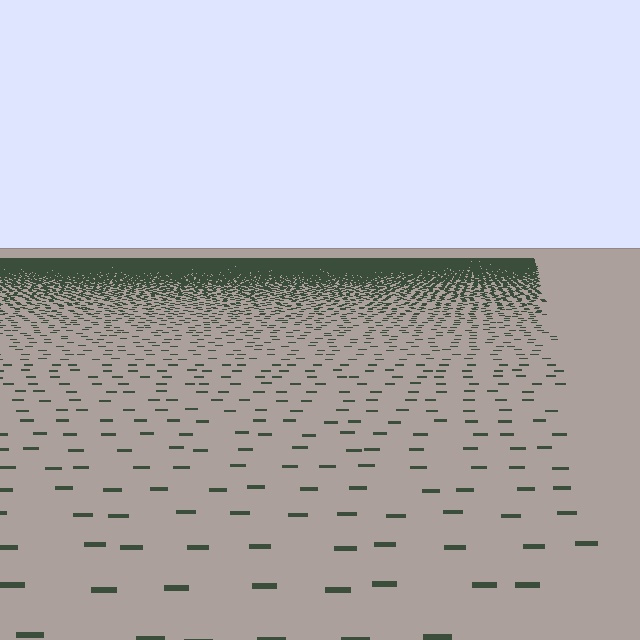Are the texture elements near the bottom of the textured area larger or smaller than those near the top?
Larger. Near the bottom, elements are closer to the viewer and appear at a bigger on-screen size.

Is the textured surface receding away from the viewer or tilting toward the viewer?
The surface is receding away from the viewer. Texture elements get smaller and denser toward the top.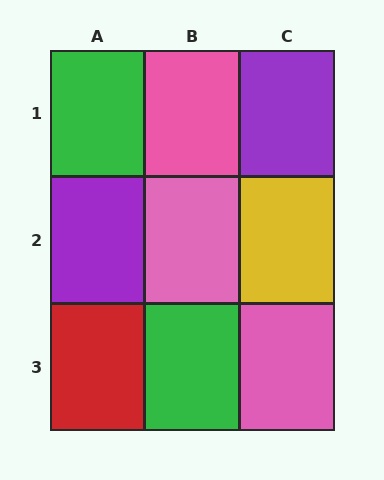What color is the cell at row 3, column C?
Pink.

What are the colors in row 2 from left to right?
Purple, pink, yellow.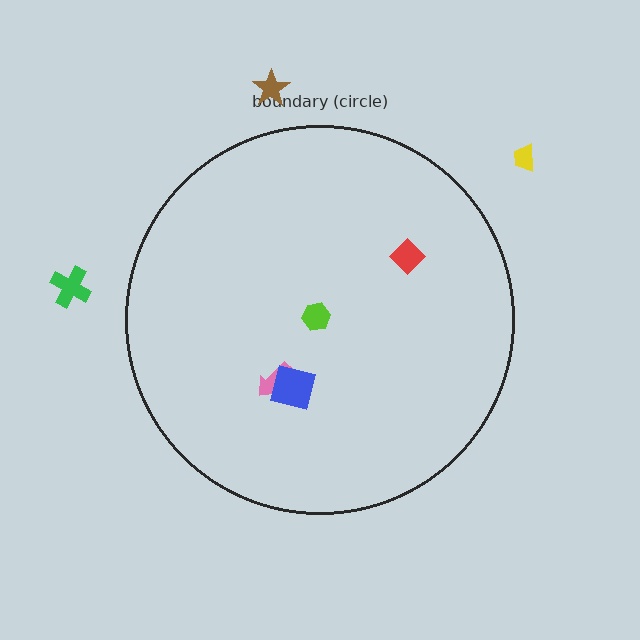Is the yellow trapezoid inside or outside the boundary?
Outside.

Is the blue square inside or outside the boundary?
Inside.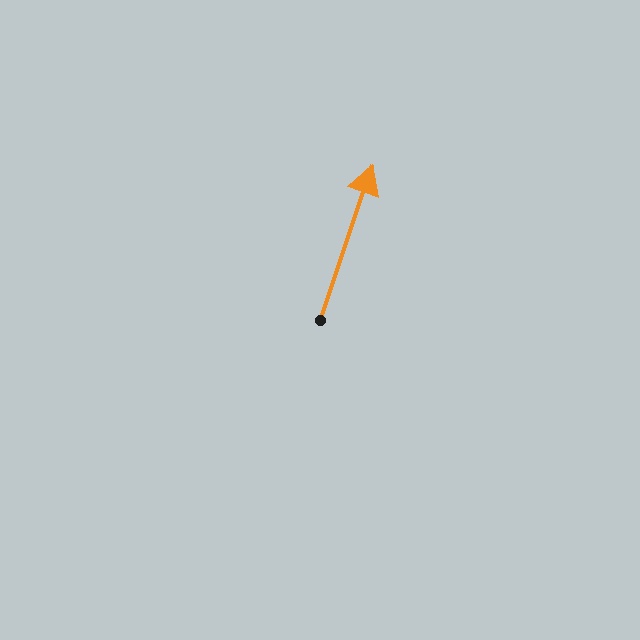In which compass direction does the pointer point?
North.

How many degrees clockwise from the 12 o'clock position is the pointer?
Approximately 19 degrees.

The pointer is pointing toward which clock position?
Roughly 1 o'clock.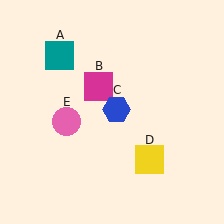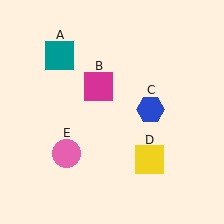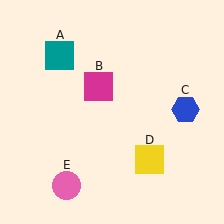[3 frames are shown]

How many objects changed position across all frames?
2 objects changed position: blue hexagon (object C), pink circle (object E).